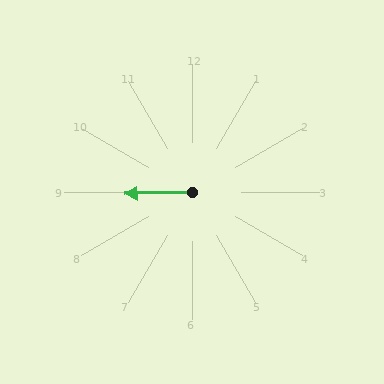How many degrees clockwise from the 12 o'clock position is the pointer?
Approximately 268 degrees.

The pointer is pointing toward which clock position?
Roughly 9 o'clock.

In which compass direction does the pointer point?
West.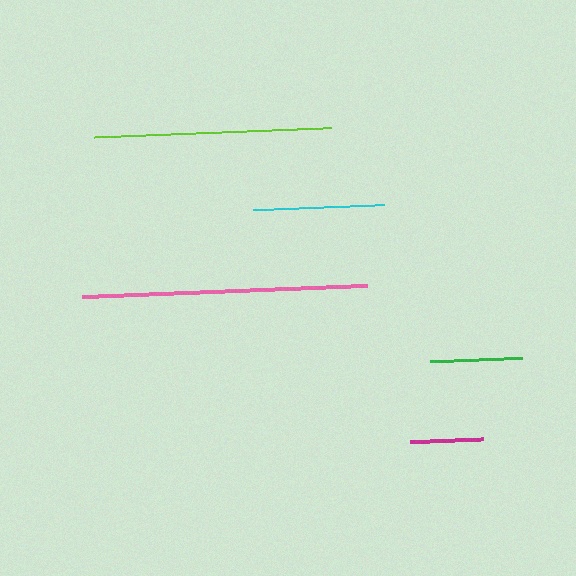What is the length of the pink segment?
The pink segment is approximately 285 pixels long.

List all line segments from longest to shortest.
From longest to shortest: pink, lime, cyan, green, magenta.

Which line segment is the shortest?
The magenta line is the shortest at approximately 73 pixels.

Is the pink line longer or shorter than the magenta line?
The pink line is longer than the magenta line.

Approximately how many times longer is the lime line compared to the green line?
The lime line is approximately 2.6 times the length of the green line.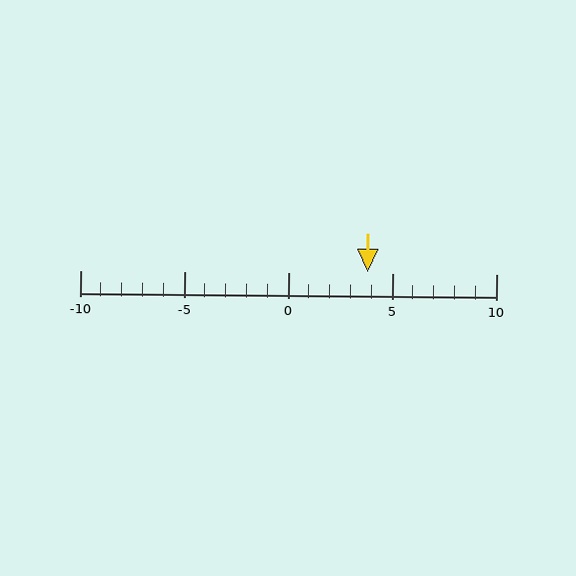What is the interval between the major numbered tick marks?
The major tick marks are spaced 5 units apart.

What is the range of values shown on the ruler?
The ruler shows values from -10 to 10.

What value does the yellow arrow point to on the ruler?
The yellow arrow points to approximately 4.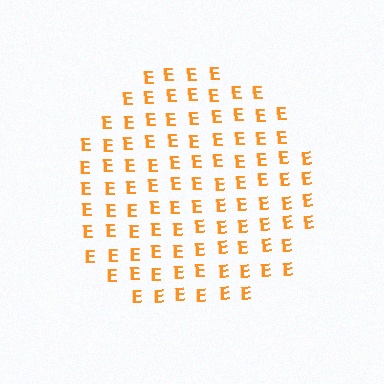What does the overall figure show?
The overall figure shows a circle.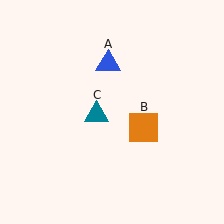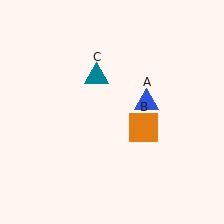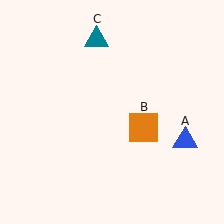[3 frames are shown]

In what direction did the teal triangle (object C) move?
The teal triangle (object C) moved up.